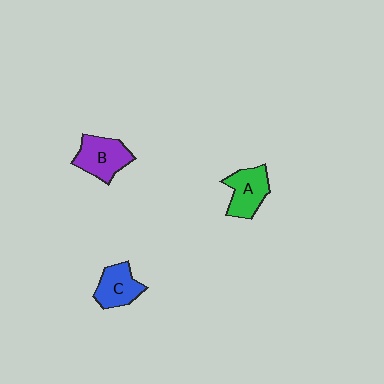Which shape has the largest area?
Shape B (purple).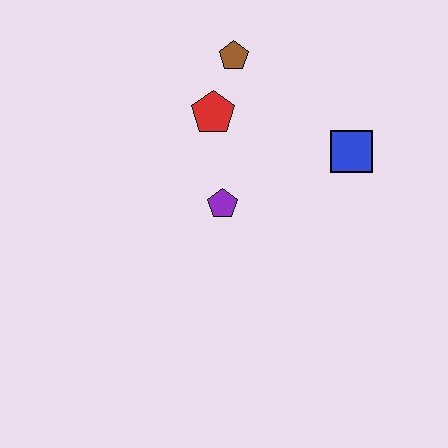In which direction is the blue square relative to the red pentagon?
The blue square is to the right of the red pentagon.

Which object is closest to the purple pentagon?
The red pentagon is closest to the purple pentagon.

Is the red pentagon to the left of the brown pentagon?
Yes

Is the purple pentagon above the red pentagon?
No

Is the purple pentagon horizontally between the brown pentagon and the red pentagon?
Yes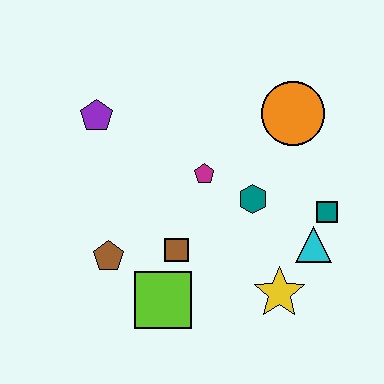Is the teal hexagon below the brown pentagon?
No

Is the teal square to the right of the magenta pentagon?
Yes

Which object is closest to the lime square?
The brown square is closest to the lime square.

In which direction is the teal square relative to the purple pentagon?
The teal square is to the right of the purple pentagon.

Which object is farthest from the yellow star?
The purple pentagon is farthest from the yellow star.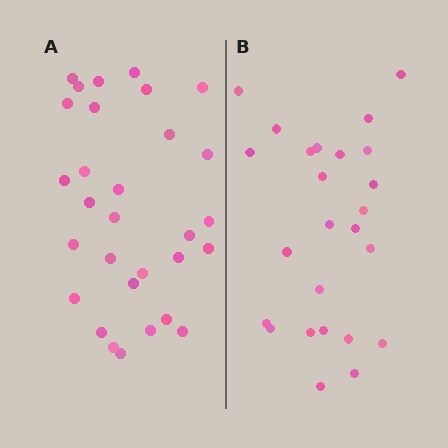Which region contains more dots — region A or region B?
Region A (the left region) has more dots.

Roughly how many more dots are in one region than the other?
Region A has about 5 more dots than region B.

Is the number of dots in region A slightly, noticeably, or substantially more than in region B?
Region A has only slightly more — the two regions are fairly close. The ratio is roughly 1.2 to 1.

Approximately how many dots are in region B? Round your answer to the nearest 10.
About 20 dots. (The exact count is 25, which rounds to 20.)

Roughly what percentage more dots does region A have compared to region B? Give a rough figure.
About 20% more.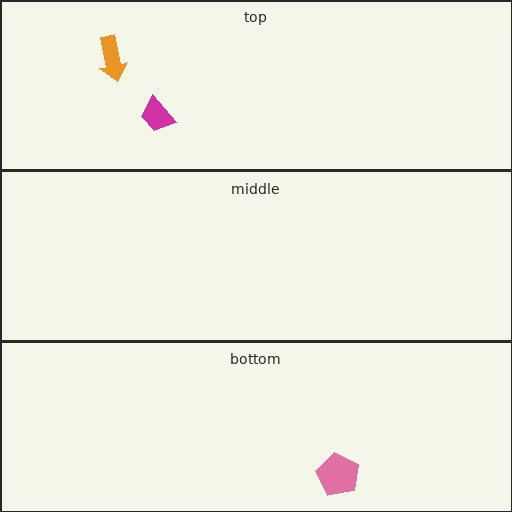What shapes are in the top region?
The magenta trapezoid, the orange arrow.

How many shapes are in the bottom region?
1.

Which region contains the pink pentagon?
The bottom region.